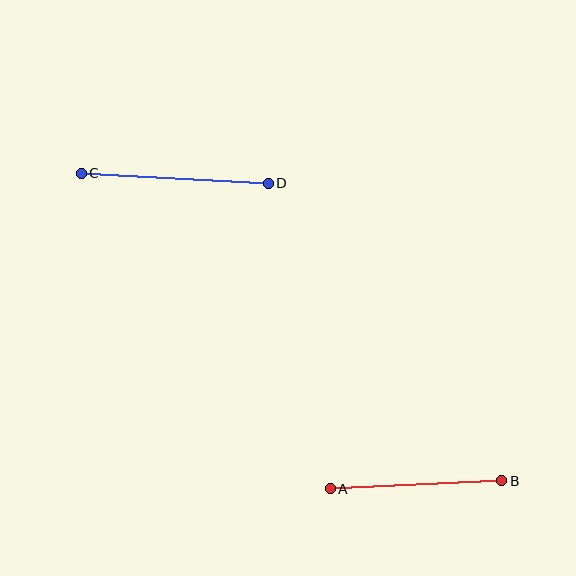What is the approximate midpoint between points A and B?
The midpoint is at approximately (416, 485) pixels.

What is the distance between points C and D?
The distance is approximately 187 pixels.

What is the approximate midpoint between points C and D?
The midpoint is at approximately (175, 178) pixels.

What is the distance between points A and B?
The distance is approximately 171 pixels.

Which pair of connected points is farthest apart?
Points C and D are farthest apart.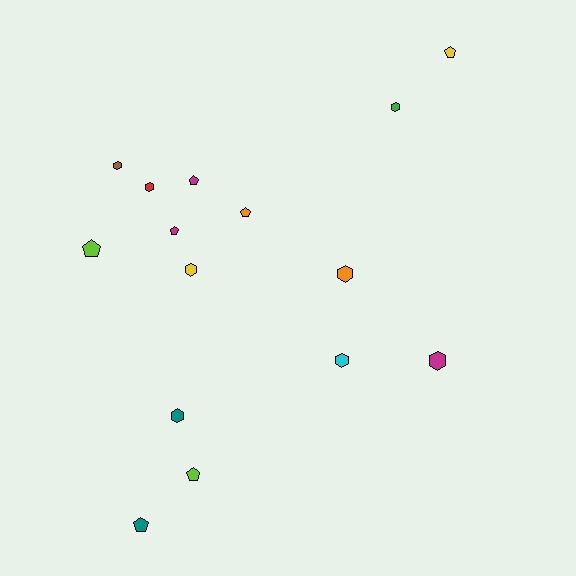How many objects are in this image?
There are 15 objects.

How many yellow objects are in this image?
There are 2 yellow objects.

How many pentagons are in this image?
There are 7 pentagons.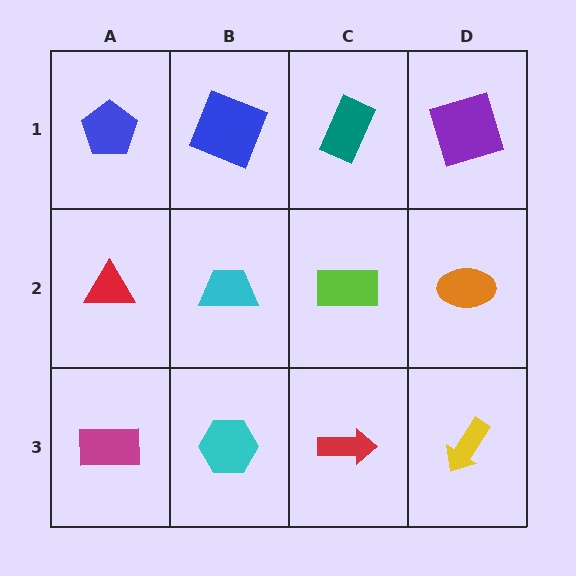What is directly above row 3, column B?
A cyan trapezoid.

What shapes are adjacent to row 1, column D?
An orange ellipse (row 2, column D), a teal rectangle (row 1, column C).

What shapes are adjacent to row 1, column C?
A lime rectangle (row 2, column C), a blue square (row 1, column B), a purple square (row 1, column D).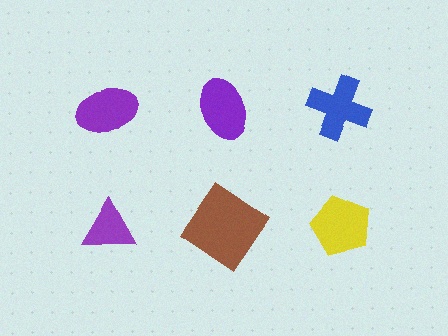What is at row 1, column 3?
A blue cross.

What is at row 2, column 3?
A yellow pentagon.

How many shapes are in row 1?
3 shapes.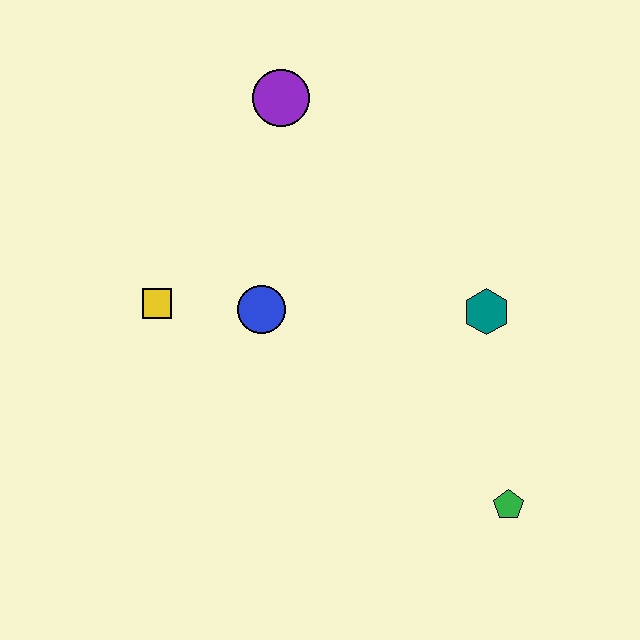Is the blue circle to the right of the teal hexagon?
No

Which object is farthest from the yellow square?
The green pentagon is farthest from the yellow square.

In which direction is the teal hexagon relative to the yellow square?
The teal hexagon is to the right of the yellow square.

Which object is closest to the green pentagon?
The teal hexagon is closest to the green pentagon.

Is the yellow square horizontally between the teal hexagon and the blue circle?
No